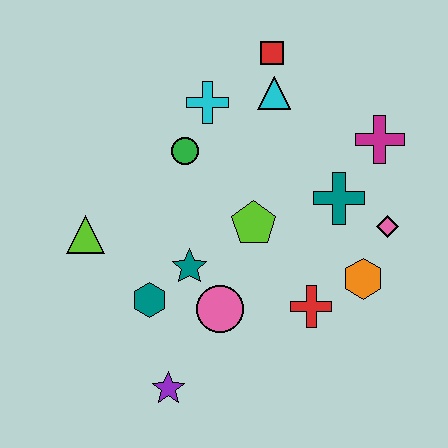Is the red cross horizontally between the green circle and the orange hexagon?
Yes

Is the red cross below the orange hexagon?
Yes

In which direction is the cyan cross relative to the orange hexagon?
The cyan cross is above the orange hexagon.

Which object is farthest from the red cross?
The red square is farthest from the red cross.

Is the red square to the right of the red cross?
No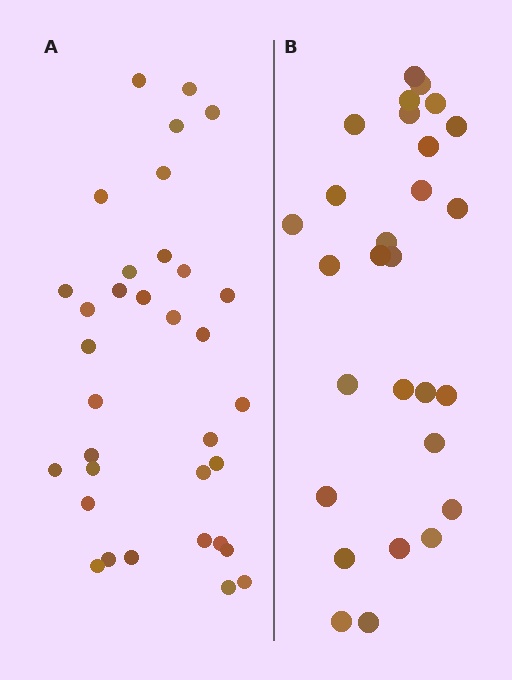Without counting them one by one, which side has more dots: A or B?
Region A (the left region) has more dots.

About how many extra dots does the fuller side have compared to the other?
Region A has about 6 more dots than region B.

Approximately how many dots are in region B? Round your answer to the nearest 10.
About 30 dots. (The exact count is 28, which rounds to 30.)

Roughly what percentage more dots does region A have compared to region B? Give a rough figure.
About 20% more.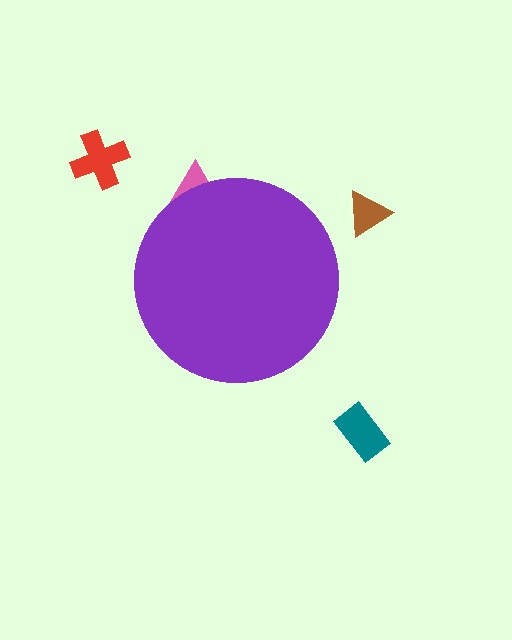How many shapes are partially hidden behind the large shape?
1 shape is partially hidden.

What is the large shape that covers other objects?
A purple circle.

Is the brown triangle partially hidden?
No, the brown triangle is fully visible.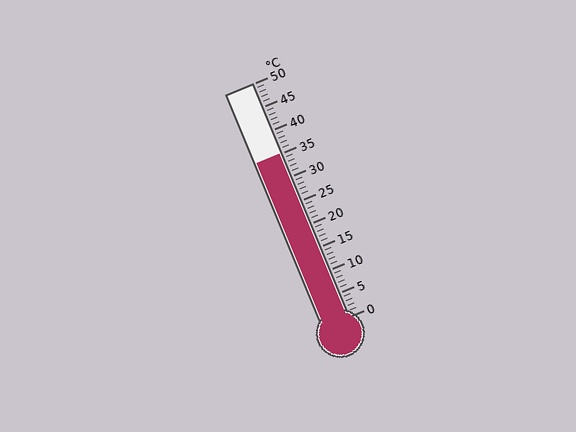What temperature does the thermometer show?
The thermometer shows approximately 35°C.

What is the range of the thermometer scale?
The thermometer scale ranges from 0°C to 50°C.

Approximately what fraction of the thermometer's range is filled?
The thermometer is filled to approximately 70% of its range.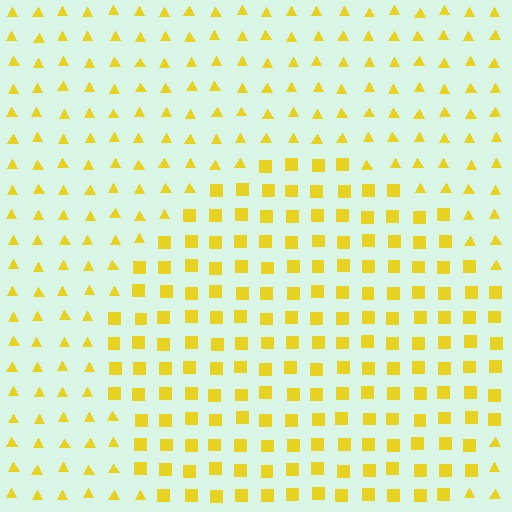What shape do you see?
I see a circle.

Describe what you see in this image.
The image is filled with small yellow elements arranged in a uniform grid. A circle-shaped region contains squares, while the surrounding area contains triangles. The boundary is defined purely by the change in element shape.